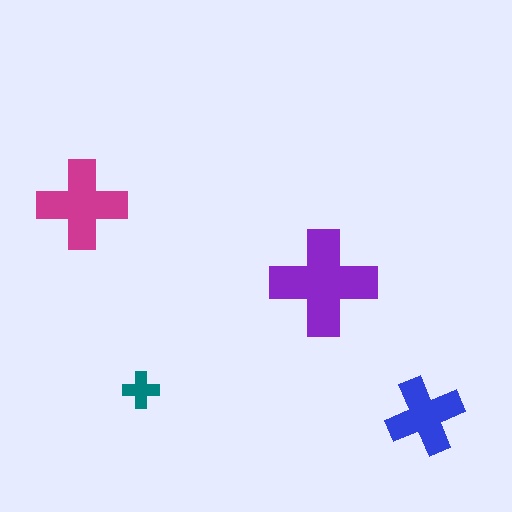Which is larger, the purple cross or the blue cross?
The purple one.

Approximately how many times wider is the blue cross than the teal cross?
About 2 times wider.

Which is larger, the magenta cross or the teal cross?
The magenta one.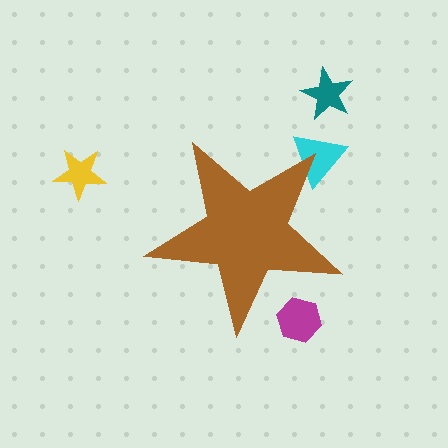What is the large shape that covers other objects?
A brown star.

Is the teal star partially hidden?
No, the teal star is fully visible.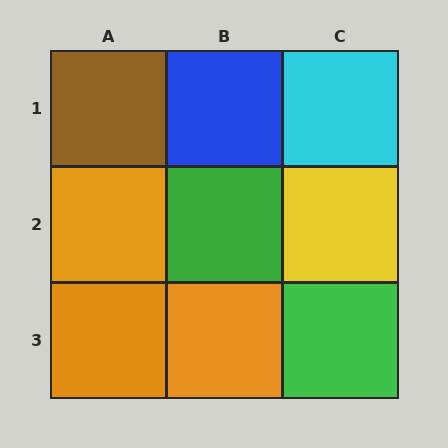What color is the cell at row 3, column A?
Orange.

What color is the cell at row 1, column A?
Brown.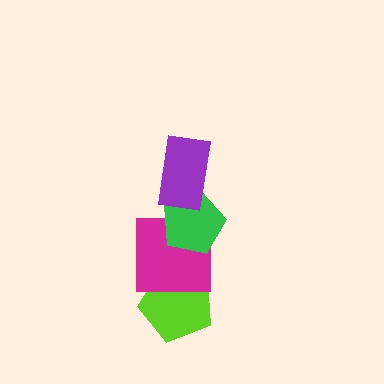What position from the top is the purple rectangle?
The purple rectangle is 1st from the top.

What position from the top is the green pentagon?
The green pentagon is 2nd from the top.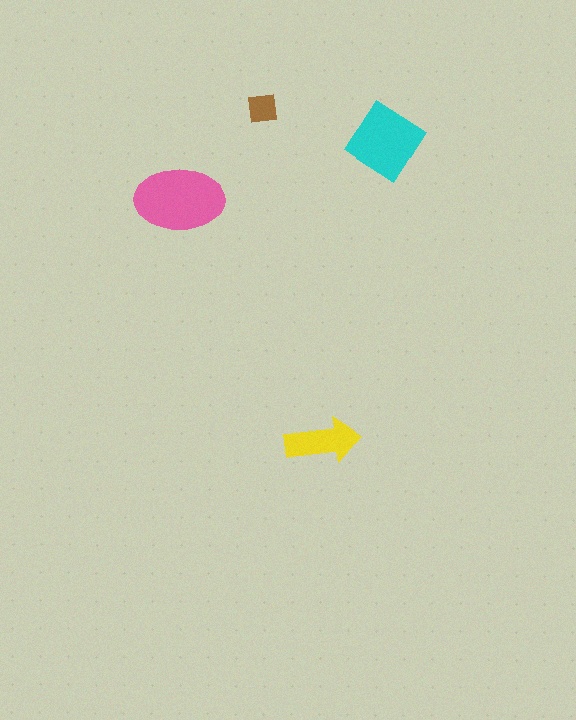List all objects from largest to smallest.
The pink ellipse, the cyan diamond, the yellow arrow, the brown square.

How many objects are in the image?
There are 4 objects in the image.